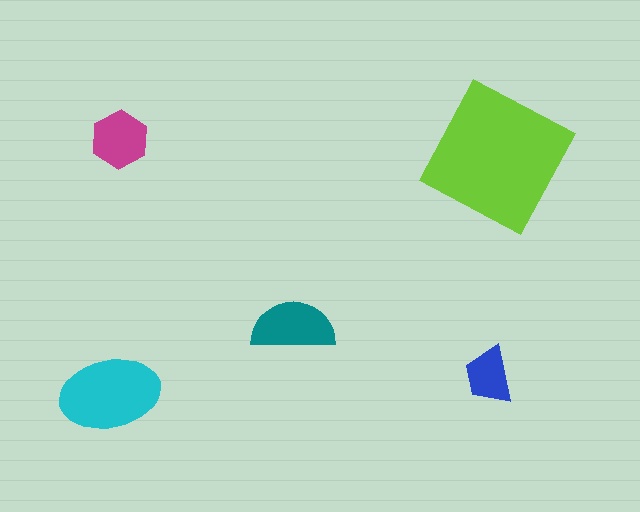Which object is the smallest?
The blue trapezoid.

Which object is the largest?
The lime square.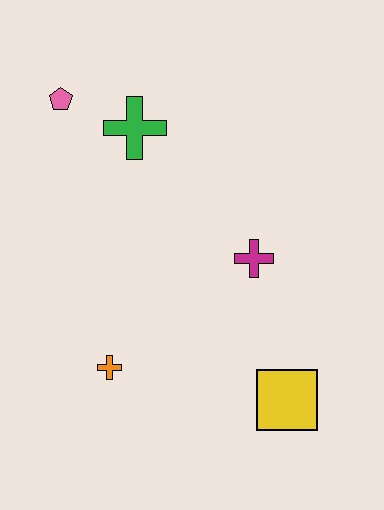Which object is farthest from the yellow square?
The pink pentagon is farthest from the yellow square.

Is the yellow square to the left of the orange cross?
No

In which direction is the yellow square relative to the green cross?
The yellow square is below the green cross.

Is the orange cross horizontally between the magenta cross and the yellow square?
No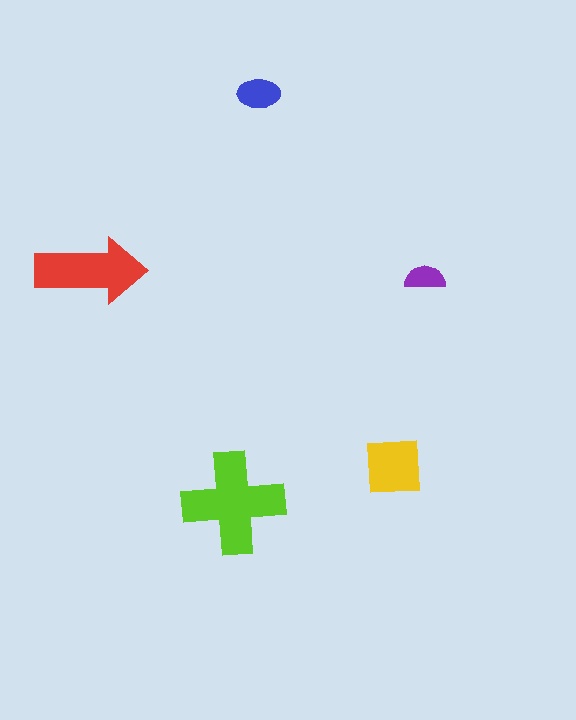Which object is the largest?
The lime cross.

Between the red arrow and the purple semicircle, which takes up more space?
The red arrow.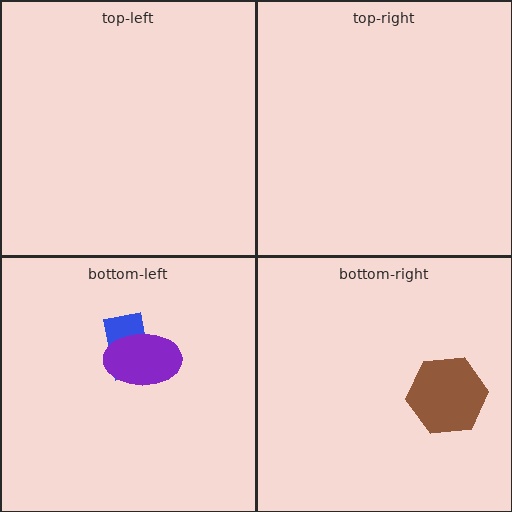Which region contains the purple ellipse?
The bottom-left region.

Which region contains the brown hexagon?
The bottom-right region.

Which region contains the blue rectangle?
The bottom-left region.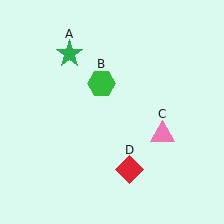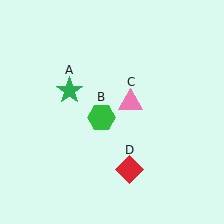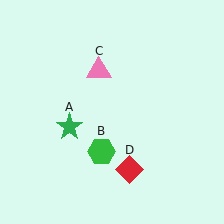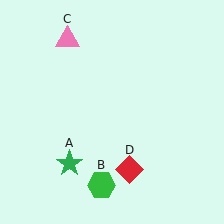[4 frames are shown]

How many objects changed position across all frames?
3 objects changed position: green star (object A), green hexagon (object B), pink triangle (object C).